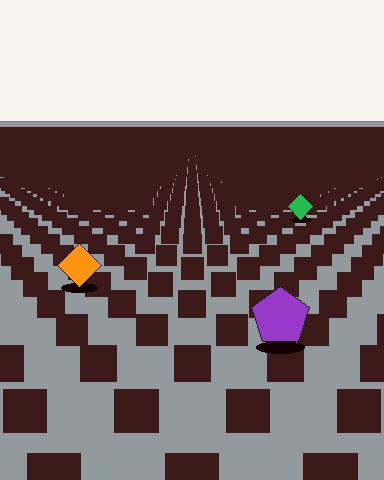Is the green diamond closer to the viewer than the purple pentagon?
No. The purple pentagon is closer — you can tell from the texture gradient: the ground texture is coarser near it.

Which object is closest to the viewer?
The purple pentagon is closest. The texture marks near it are larger and more spread out.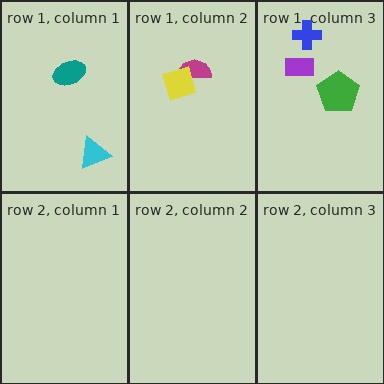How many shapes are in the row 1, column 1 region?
2.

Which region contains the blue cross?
The row 1, column 3 region.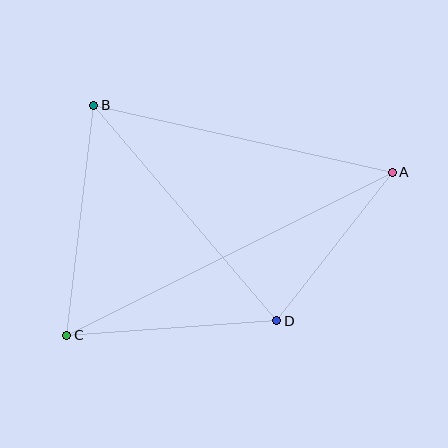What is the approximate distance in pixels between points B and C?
The distance between B and C is approximately 231 pixels.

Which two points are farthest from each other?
Points A and C are farthest from each other.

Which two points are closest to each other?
Points A and D are closest to each other.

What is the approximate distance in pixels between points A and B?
The distance between A and B is approximately 306 pixels.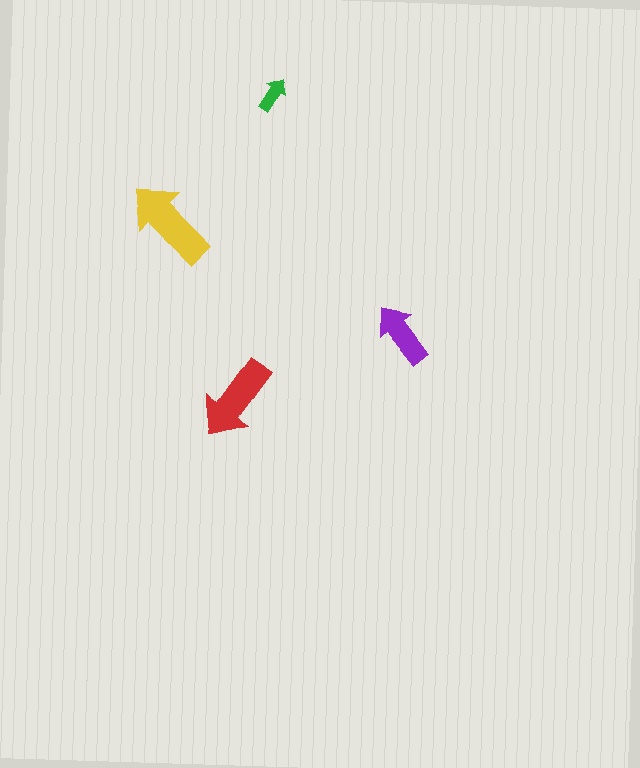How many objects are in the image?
There are 4 objects in the image.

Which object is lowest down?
The red arrow is bottommost.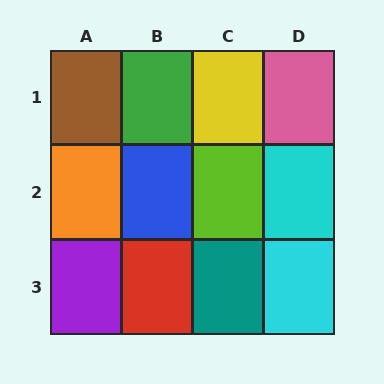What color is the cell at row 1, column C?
Yellow.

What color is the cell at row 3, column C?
Teal.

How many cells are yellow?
1 cell is yellow.